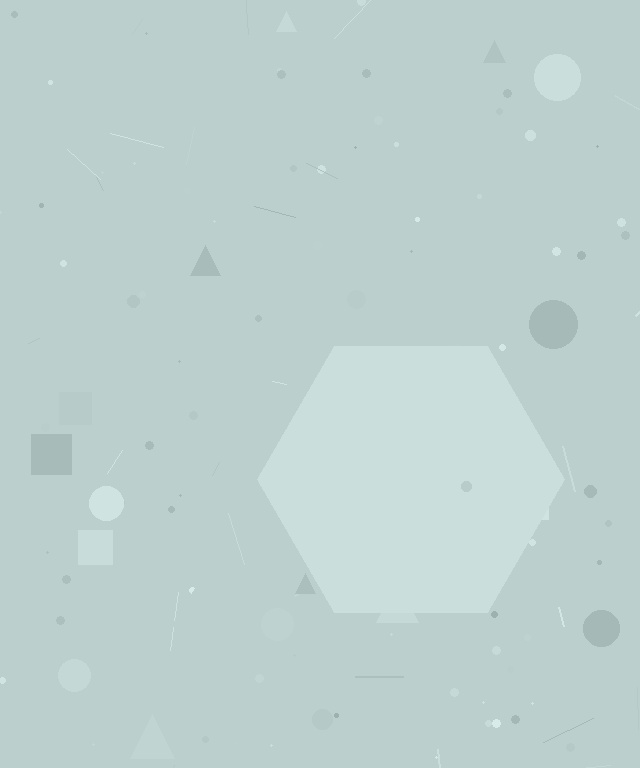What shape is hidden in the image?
A hexagon is hidden in the image.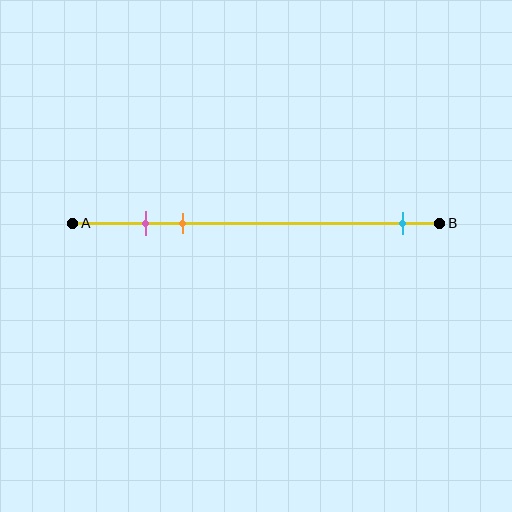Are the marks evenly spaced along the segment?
No, the marks are not evenly spaced.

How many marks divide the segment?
There are 3 marks dividing the segment.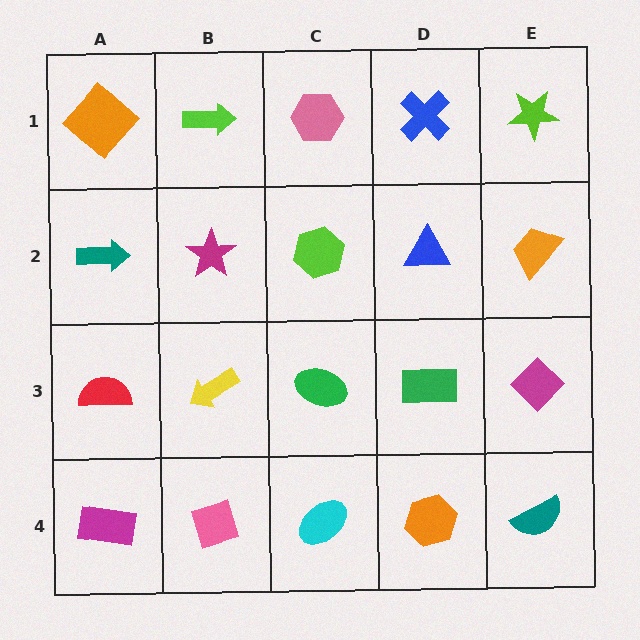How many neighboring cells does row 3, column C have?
4.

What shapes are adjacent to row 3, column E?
An orange trapezoid (row 2, column E), a teal semicircle (row 4, column E), a green rectangle (row 3, column D).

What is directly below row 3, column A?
A magenta rectangle.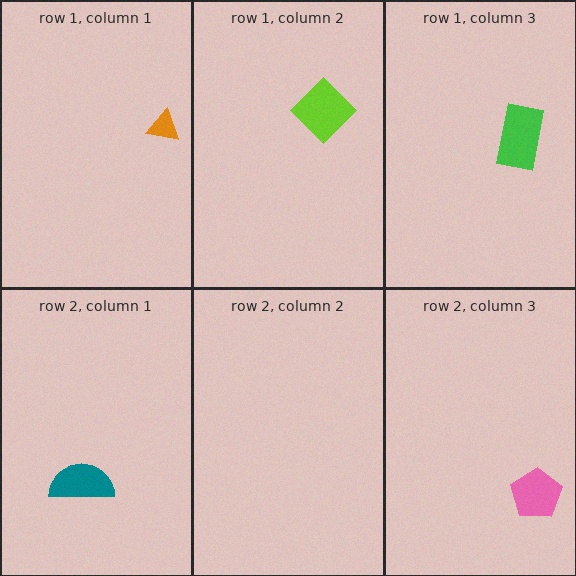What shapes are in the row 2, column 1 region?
The teal semicircle.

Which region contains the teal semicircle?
The row 2, column 1 region.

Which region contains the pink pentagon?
The row 2, column 3 region.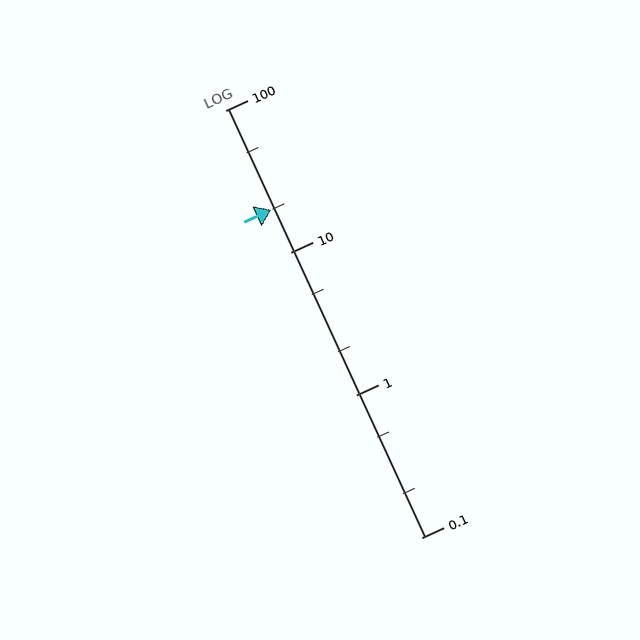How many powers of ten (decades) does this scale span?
The scale spans 3 decades, from 0.1 to 100.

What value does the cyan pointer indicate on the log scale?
The pointer indicates approximately 20.